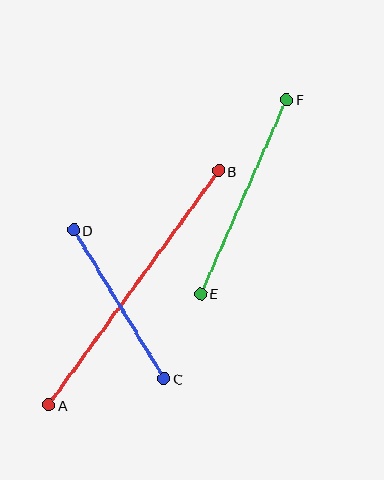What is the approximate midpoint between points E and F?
The midpoint is at approximately (244, 197) pixels.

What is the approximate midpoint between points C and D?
The midpoint is at approximately (119, 304) pixels.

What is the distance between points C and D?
The distance is approximately 174 pixels.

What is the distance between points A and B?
The distance is approximately 290 pixels.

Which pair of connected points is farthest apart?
Points A and B are farthest apart.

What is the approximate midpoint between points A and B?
The midpoint is at approximately (134, 288) pixels.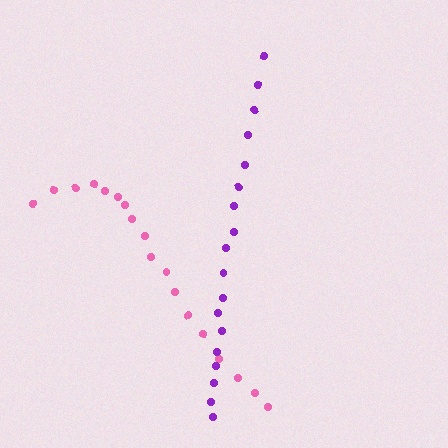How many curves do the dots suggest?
There are 2 distinct paths.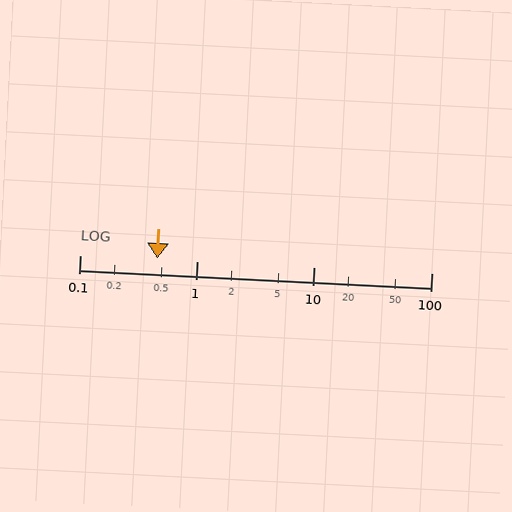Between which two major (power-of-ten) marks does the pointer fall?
The pointer is between 0.1 and 1.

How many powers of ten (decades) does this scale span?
The scale spans 3 decades, from 0.1 to 100.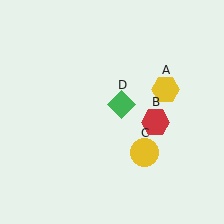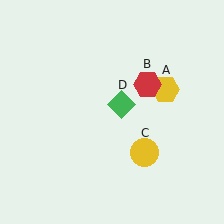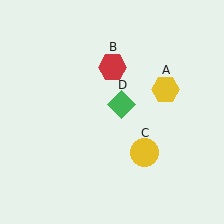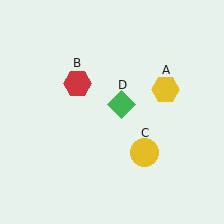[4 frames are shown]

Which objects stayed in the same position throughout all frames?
Yellow hexagon (object A) and yellow circle (object C) and green diamond (object D) remained stationary.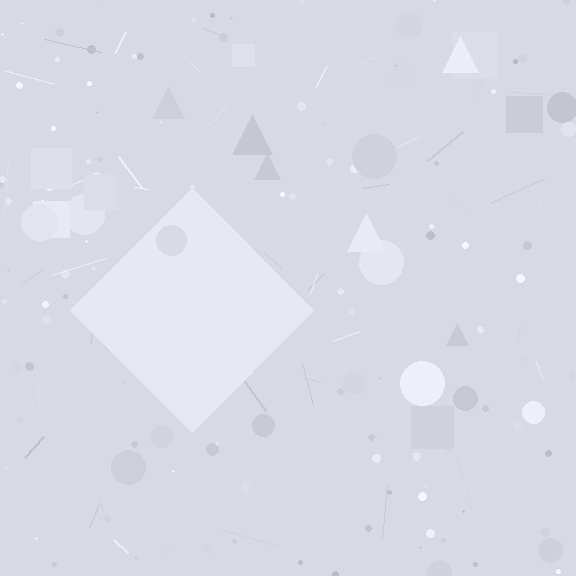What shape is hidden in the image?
A diamond is hidden in the image.